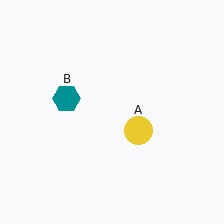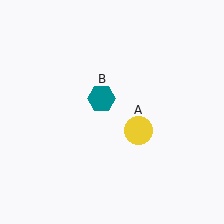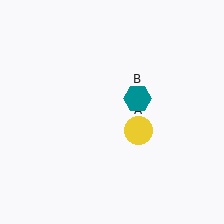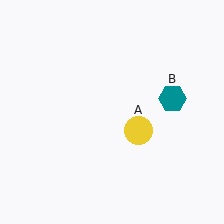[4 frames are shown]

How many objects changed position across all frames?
1 object changed position: teal hexagon (object B).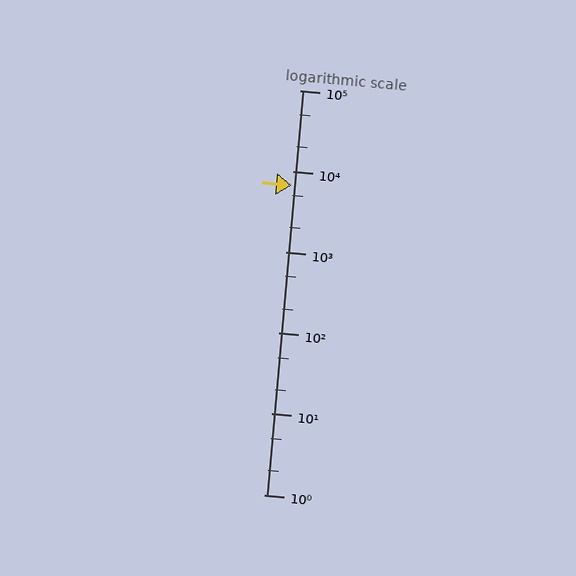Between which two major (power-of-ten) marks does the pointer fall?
The pointer is between 1000 and 10000.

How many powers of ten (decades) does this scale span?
The scale spans 5 decades, from 1 to 100000.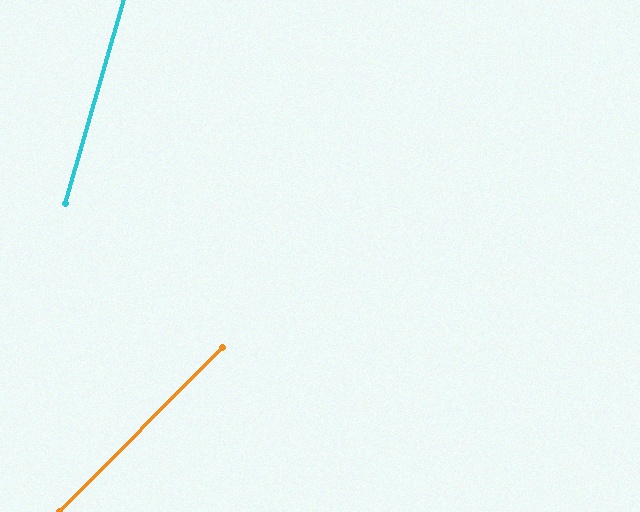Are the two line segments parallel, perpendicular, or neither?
Neither parallel nor perpendicular — they differ by about 29°.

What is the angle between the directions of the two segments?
Approximately 29 degrees.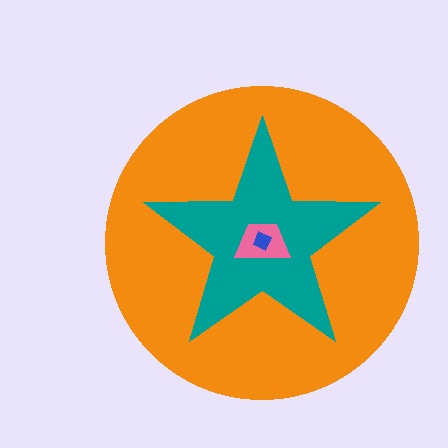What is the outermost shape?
The orange circle.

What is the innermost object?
The blue square.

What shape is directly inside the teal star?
The pink trapezoid.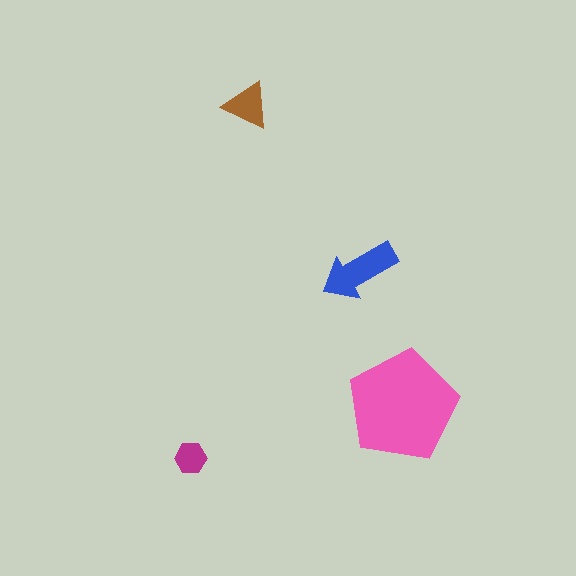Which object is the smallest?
The magenta hexagon.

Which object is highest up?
The brown triangle is topmost.